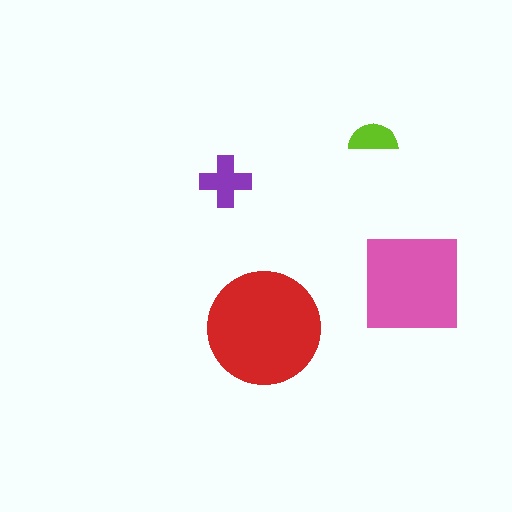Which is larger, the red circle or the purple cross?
The red circle.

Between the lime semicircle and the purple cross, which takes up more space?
The purple cross.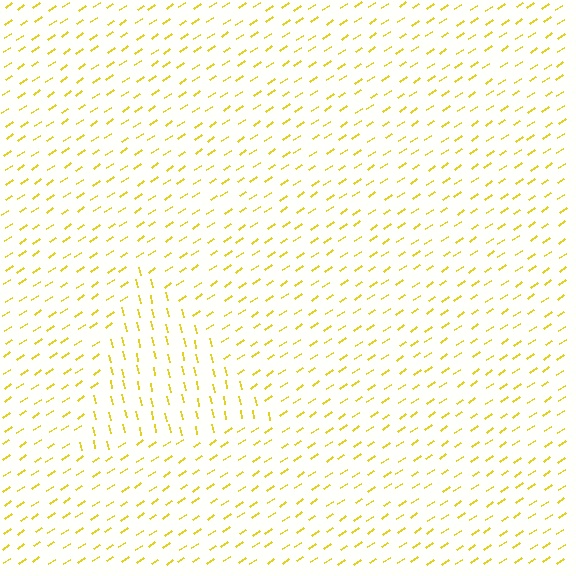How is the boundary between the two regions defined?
The boundary is defined purely by a change in line orientation (approximately 68 degrees difference). All lines are the same color and thickness.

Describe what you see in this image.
The image is filled with small yellow line segments. A triangle region in the image has lines oriented differently from the surrounding lines, creating a visible texture boundary.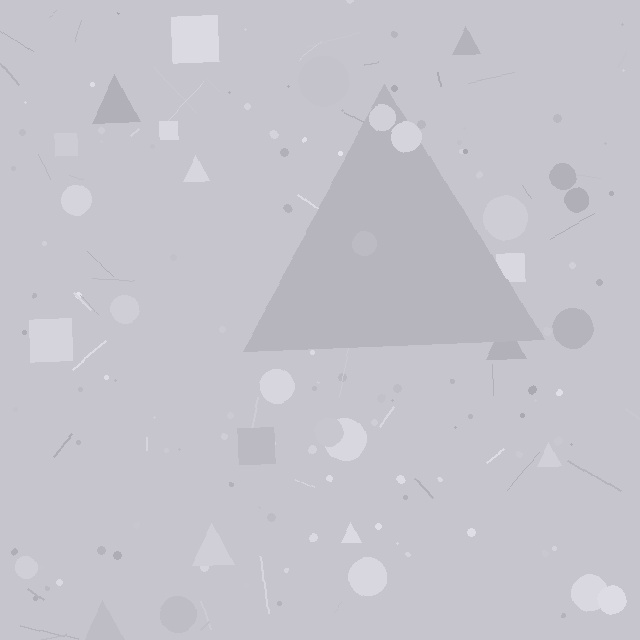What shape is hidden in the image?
A triangle is hidden in the image.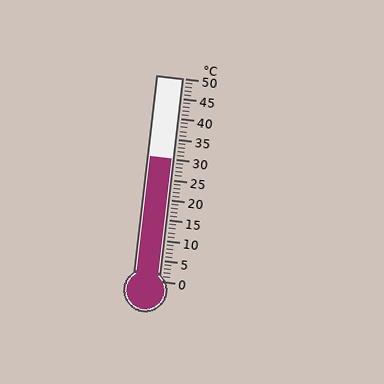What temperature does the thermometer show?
The thermometer shows approximately 30°C.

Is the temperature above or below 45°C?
The temperature is below 45°C.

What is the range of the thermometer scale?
The thermometer scale ranges from 0°C to 50°C.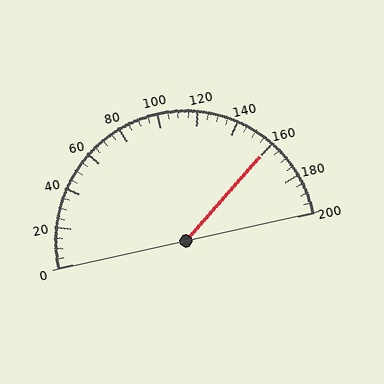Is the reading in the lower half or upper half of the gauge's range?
The reading is in the upper half of the range (0 to 200).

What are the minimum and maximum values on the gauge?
The gauge ranges from 0 to 200.